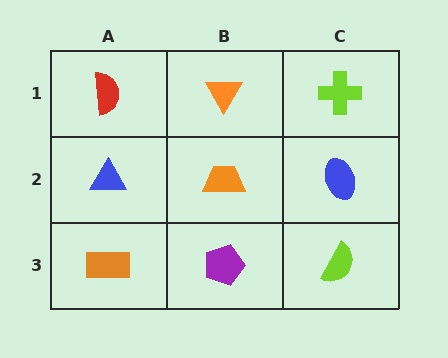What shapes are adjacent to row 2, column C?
A lime cross (row 1, column C), a lime semicircle (row 3, column C), an orange trapezoid (row 2, column B).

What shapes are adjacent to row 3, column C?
A blue ellipse (row 2, column C), a purple pentagon (row 3, column B).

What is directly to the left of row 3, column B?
An orange rectangle.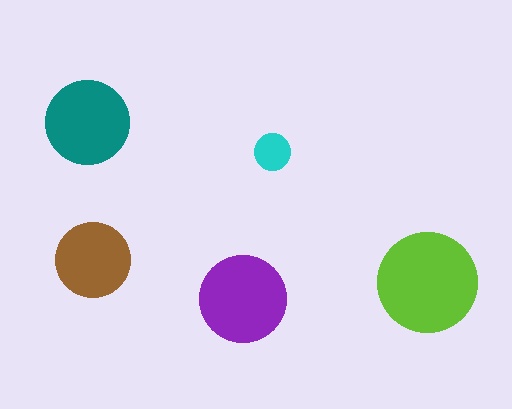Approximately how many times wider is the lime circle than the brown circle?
About 1.5 times wider.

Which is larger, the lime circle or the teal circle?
The lime one.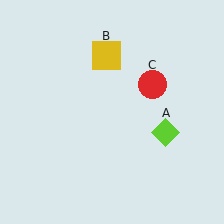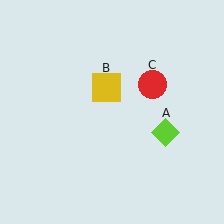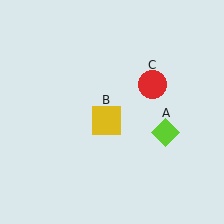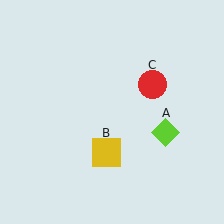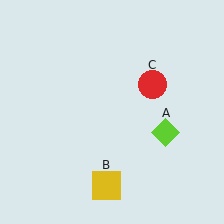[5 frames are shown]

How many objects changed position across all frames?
1 object changed position: yellow square (object B).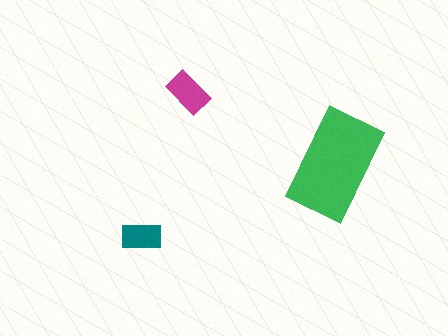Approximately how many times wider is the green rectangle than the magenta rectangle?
About 2.5 times wider.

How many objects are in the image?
There are 3 objects in the image.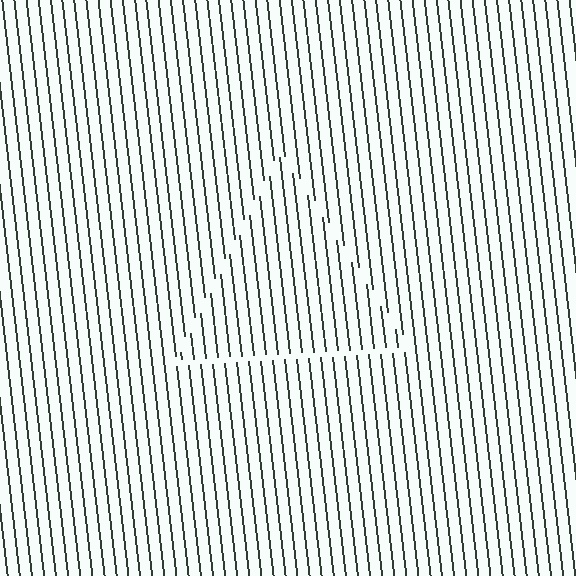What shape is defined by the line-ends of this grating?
An illusory triangle. The interior of the shape contains the same grating, shifted by half a period — the contour is defined by the phase discontinuity where line-ends from the inner and outer gratings abut.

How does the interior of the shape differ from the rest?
The interior of the shape contains the same grating, shifted by half a period — the contour is defined by the phase discontinuity where line-ends from the inner and outer gratings abut.